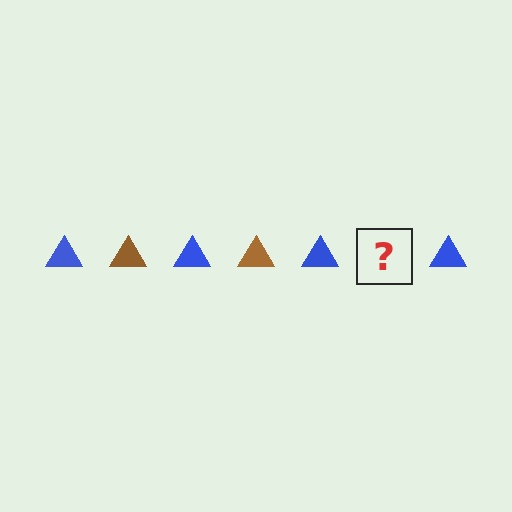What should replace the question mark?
The question mark should be replaced with a brown triangle.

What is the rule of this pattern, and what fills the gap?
The rule is that the pattern cycles through blue, brown triangles. The gap should be filled with a brown triangle.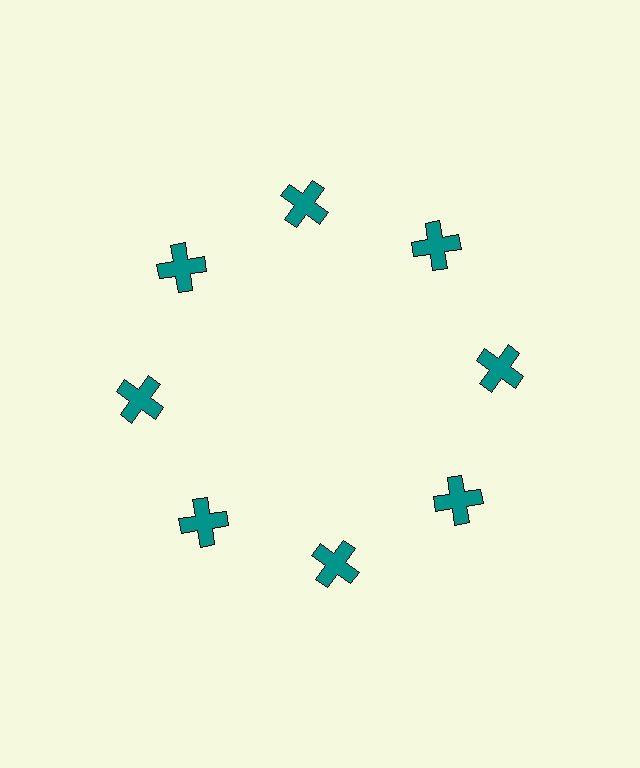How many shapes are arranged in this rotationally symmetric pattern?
There are 8 shapes, arranged in 8 groups of 1.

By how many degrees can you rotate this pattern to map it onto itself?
The pattern maps onto itself every 45 degrees of rotation.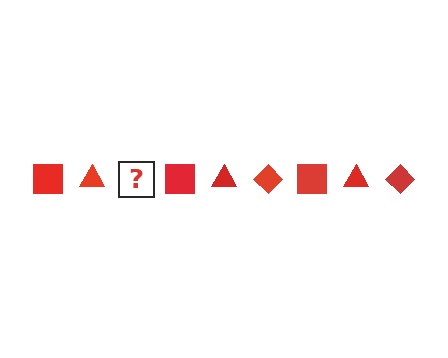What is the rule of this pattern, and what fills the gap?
The rule is that the pattern cycles through square, triangle, diamond shapes in red. The gap should be filled with a red diamond.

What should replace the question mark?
The question mark should be replaced with a red diamond.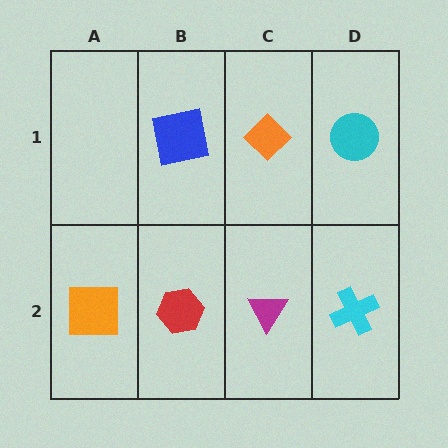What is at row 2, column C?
A magenta triangle.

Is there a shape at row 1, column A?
No, that cell is empty.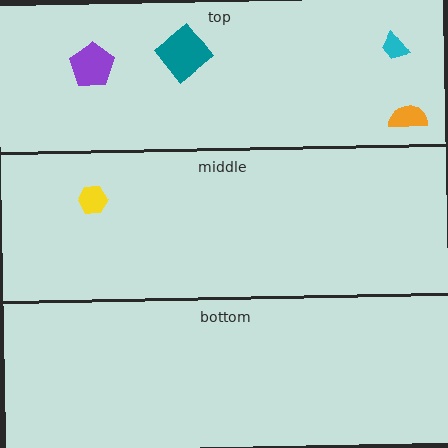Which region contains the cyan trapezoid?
The top region.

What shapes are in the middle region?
The yellow hexagon.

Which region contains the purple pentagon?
The top region.